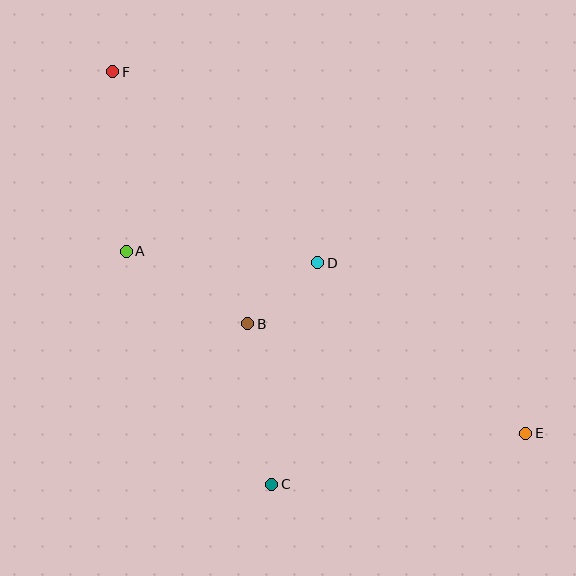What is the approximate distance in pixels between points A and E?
The distance between A and E is approximately 439 pixels.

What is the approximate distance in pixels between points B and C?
The distance between B and C is approximately 163 pixels.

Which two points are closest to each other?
Points B and D are closest to each other.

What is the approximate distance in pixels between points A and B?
The distance between A and B is approximately 142 pixels.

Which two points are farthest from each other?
Points E and F are farthest from each other.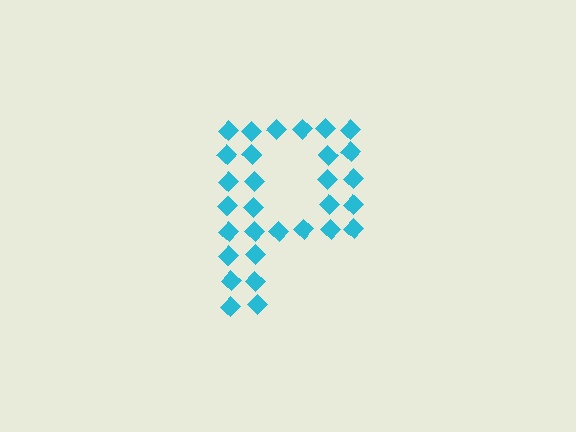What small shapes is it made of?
It is made of small diamonds.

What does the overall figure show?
The overall figure shows the letter P.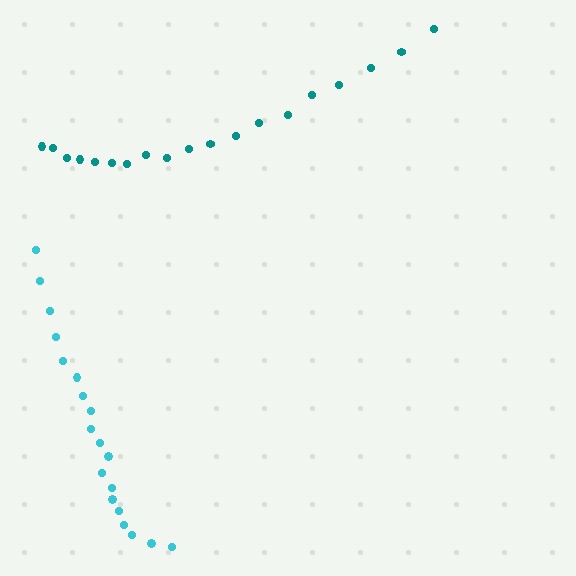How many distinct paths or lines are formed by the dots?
There are 2 distinct paths.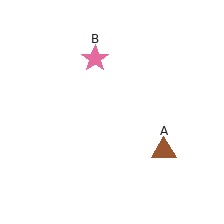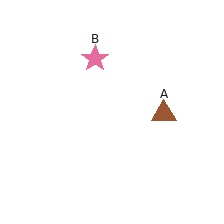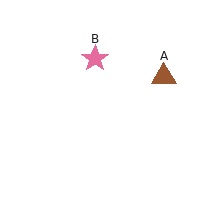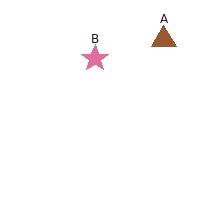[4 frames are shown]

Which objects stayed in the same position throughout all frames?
Pink star (object B) remained stationary.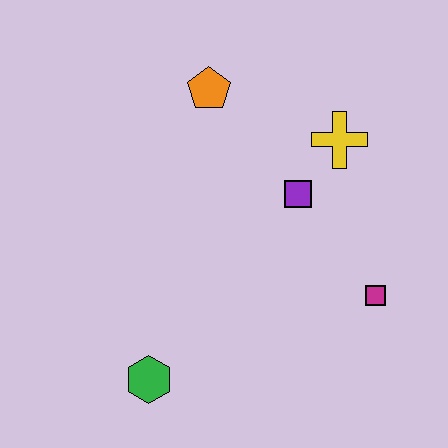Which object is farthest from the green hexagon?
The yellow cross is farthest from the green hexagon.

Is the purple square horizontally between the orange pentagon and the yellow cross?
Yes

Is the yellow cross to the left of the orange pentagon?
No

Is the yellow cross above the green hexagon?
Yes